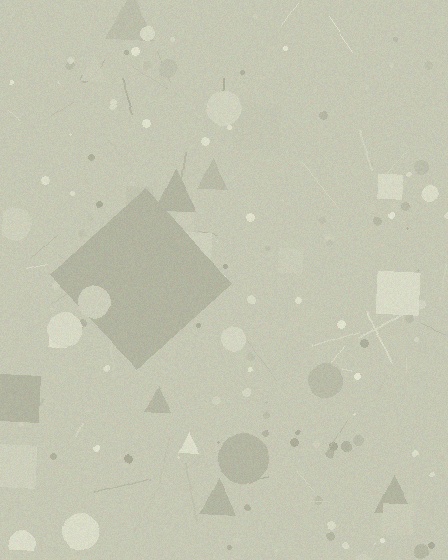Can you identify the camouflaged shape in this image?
The camouflaged shape is a diamond.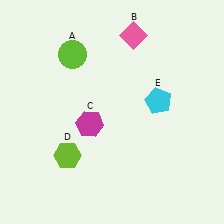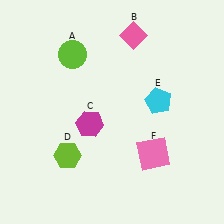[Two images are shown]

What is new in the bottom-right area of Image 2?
A pink square (F) was added in the bottom-right area of Image 2.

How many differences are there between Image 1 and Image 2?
There is 1 difference between the two images.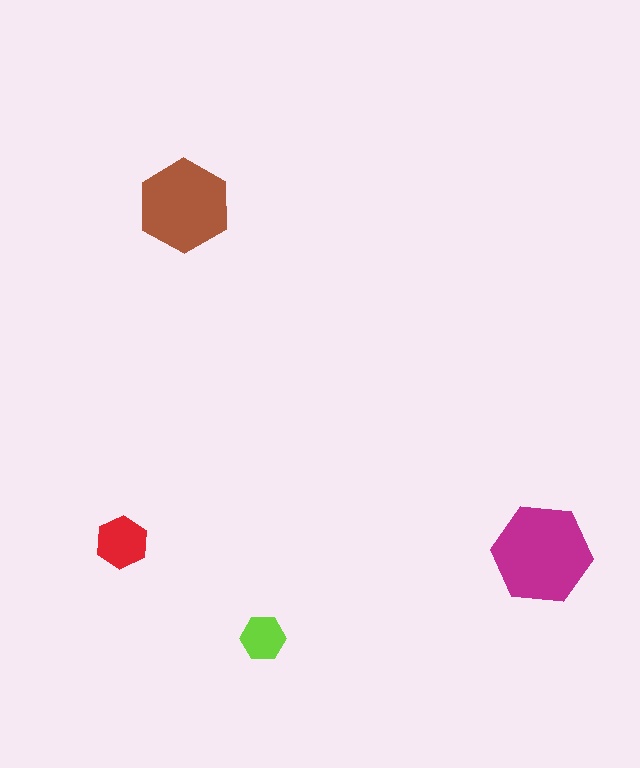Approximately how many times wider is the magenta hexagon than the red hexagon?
About 2 times wider.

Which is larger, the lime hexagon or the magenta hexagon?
The magenta one.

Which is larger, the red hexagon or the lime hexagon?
The red one.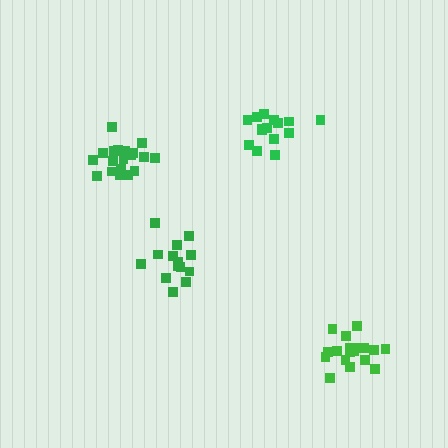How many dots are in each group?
Group 1: 15 dots, Group 2: 20 dots, Group 3: 18 dots, Group 4: 14 dots (67 total).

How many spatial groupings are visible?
There are 4 spatial groupings.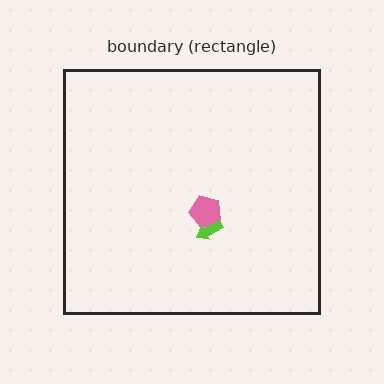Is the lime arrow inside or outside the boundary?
Inside.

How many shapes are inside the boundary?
2 inside, 0 outside.